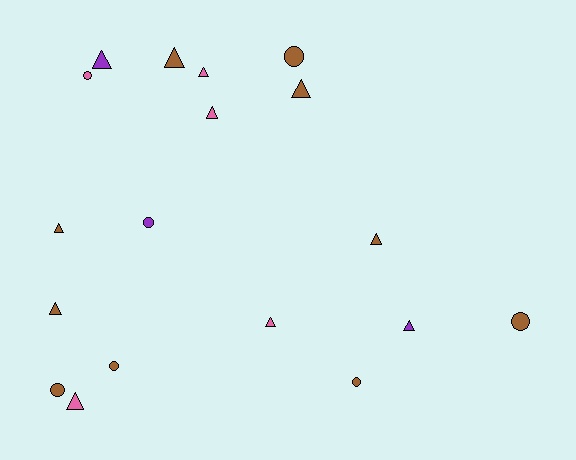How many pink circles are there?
There is 1 pink circle.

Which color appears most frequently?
Brown, with 10 objects.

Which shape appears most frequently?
Triangle, with 11 objects.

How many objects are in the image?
There are 18 objects.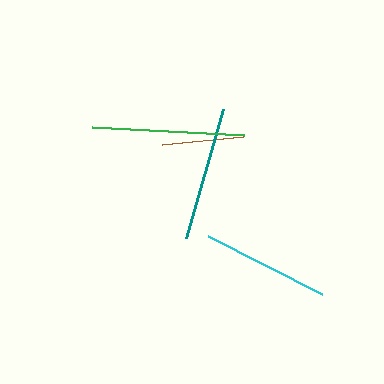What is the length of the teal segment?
The teal segment is approximately 134 pixels long.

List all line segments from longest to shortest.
From longest to shortest: green, teal, cyan, brown.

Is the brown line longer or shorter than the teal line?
The teal line is longer than the brown line.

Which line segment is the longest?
The green line is the longest at approximately 153 pixels.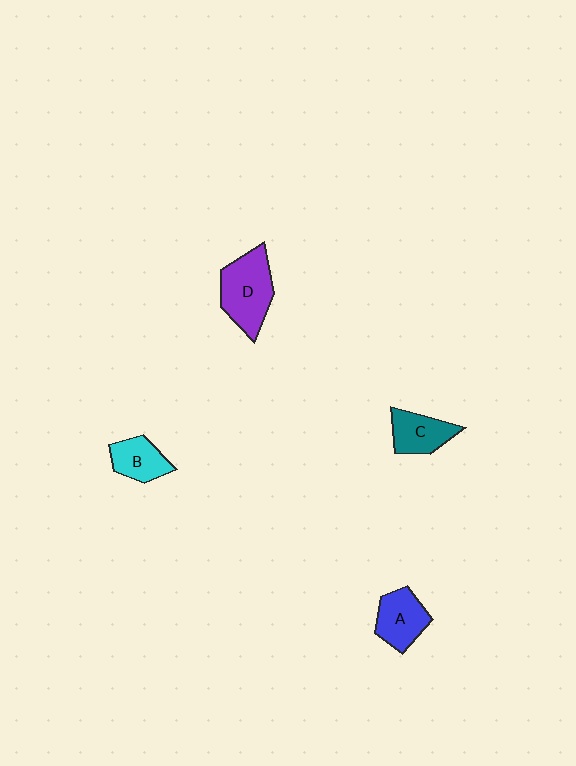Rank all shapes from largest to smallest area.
From largest to smallest: D (purple), A (blue), C (teal), B (cyan).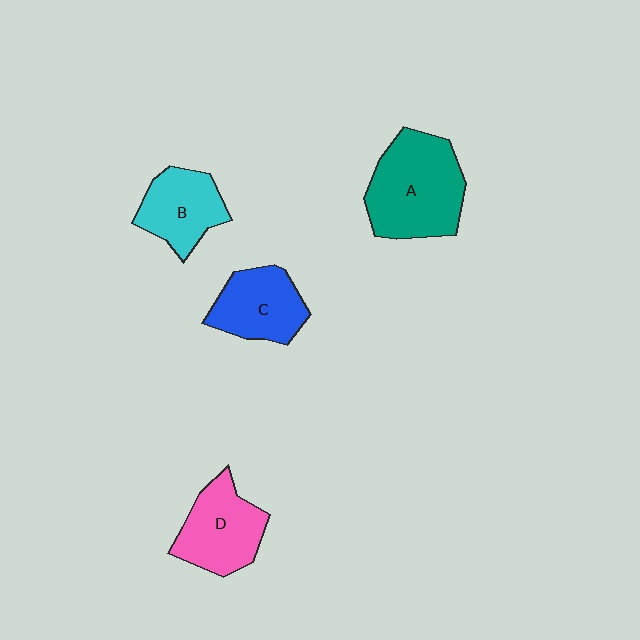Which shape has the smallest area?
Shape B (cyan).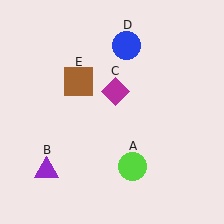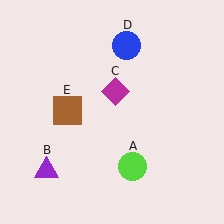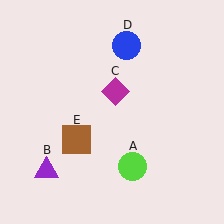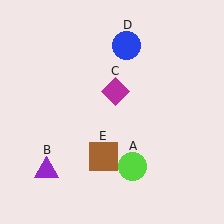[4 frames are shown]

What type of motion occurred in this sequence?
The brown square (object E) rotated counterclockwise around the center of the scene.